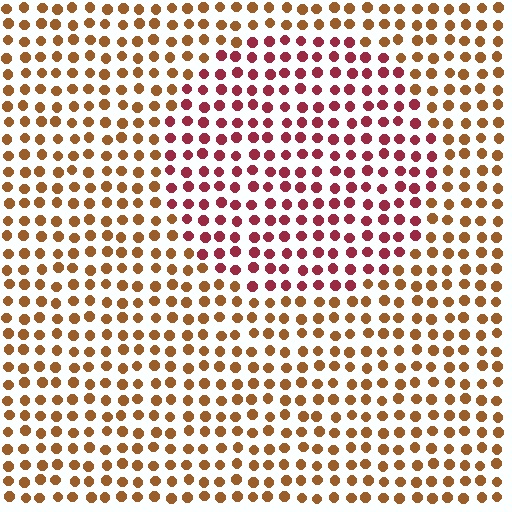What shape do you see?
I see a circle.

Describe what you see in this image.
The image is filled with small brown elements in a uniform arrangement. A circle-shaped region is visible where the elements are tinted to a slightly different hue, forming a subtle color boundary.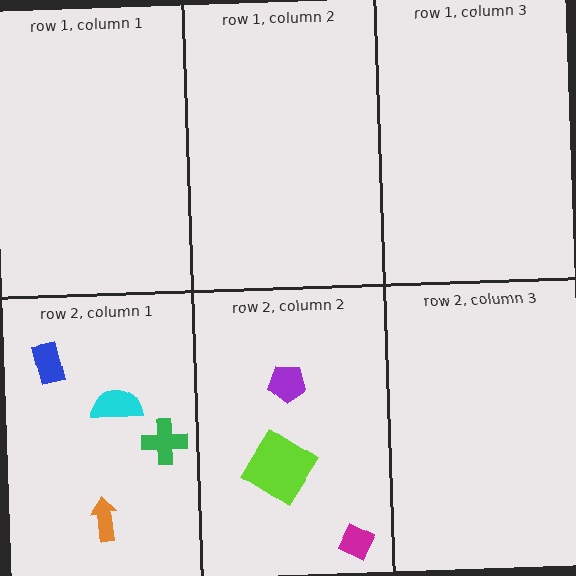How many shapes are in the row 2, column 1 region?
4.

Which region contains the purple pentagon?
The row 2, column 2 region.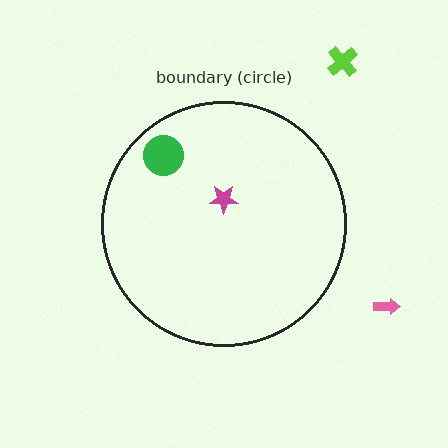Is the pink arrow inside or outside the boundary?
Outside.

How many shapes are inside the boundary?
2 inside, 2 outside.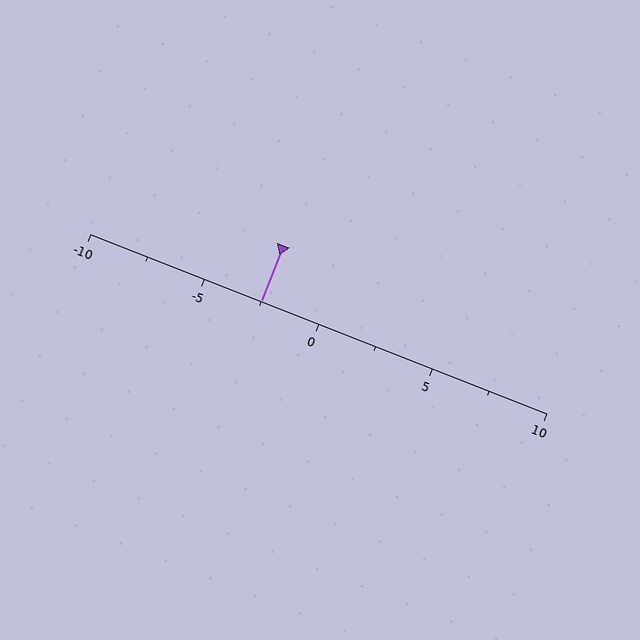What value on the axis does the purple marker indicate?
The marker indicates approximately -2.5.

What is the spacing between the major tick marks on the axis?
The major ticks are spaced 5 apart.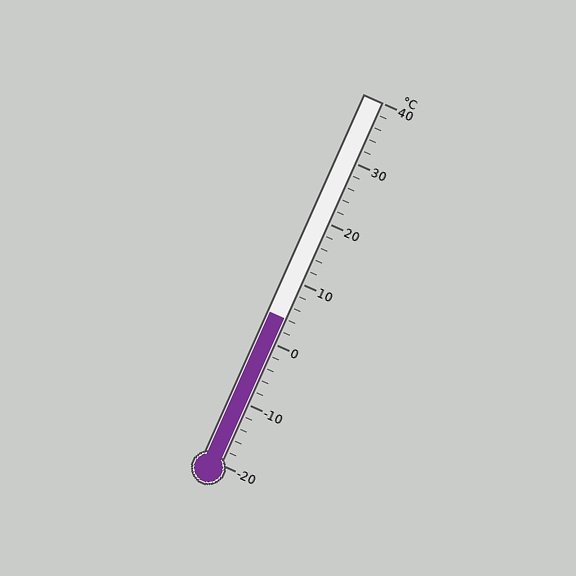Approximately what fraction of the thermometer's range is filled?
The thermometer is filled to approximately 40% of its range.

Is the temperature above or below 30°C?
The temperature is below 30°C.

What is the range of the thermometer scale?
The thermometer scale ranges from -20°C to 40°C.